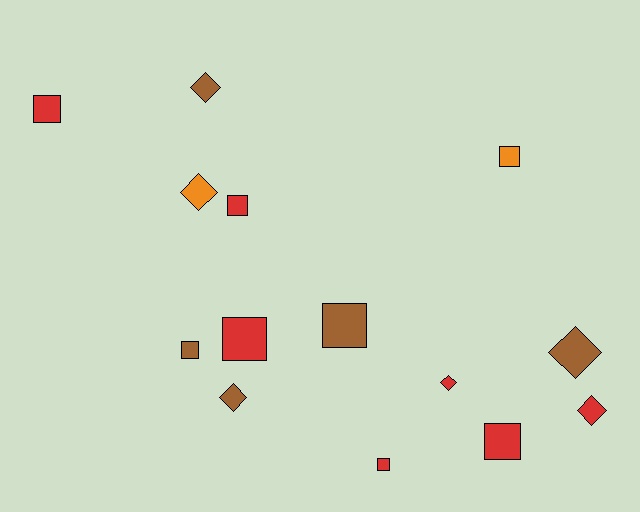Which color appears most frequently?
Red, with 7 objects.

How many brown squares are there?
There are 2 brown squares.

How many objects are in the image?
There are 14 objects.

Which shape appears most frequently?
Square, with 8 objects.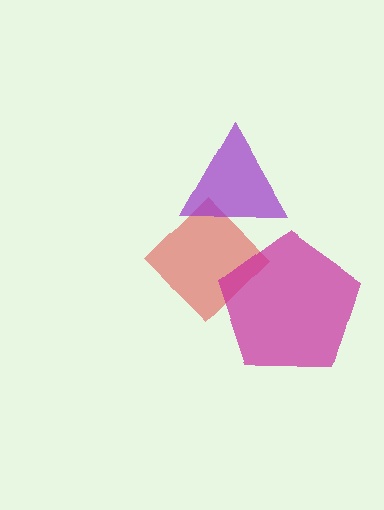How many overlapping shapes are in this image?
There are 3 overlapping shapes in the image.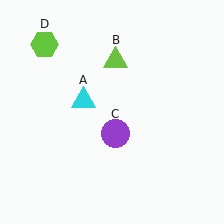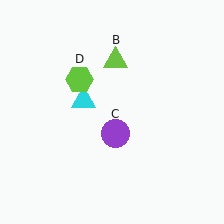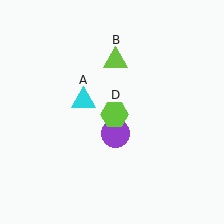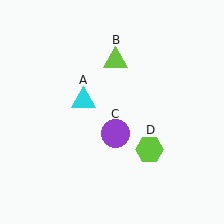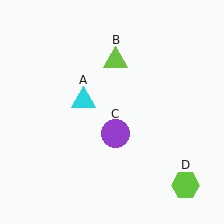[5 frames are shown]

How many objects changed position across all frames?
1 object changed position: lime hexagon (object D).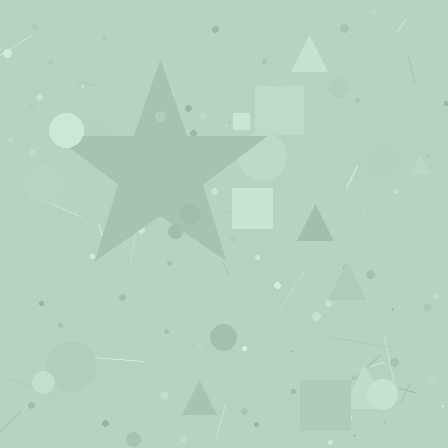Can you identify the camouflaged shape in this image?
The camouflaged shape is a star.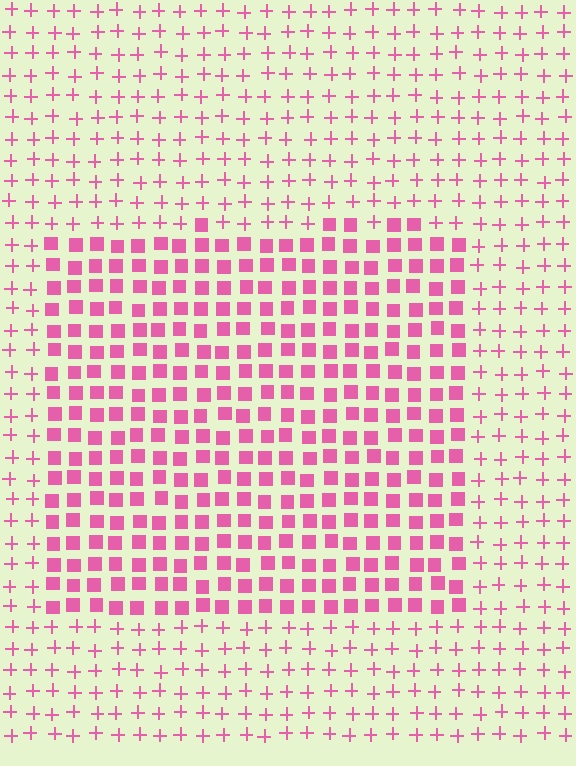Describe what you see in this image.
The image is filled with small pink elements arranged in a uniform grid. A rectangle-shaped region contains squares, while the surrounding area contains plus signs. The boundary is defined purely by the change in element shape.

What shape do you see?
I see a rectangle.